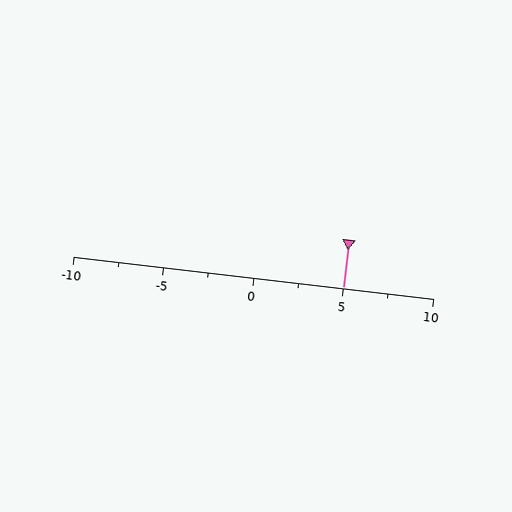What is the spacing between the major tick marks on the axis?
The major ticks are spaced 5 apart.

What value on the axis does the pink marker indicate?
The marker indicates approximately 5.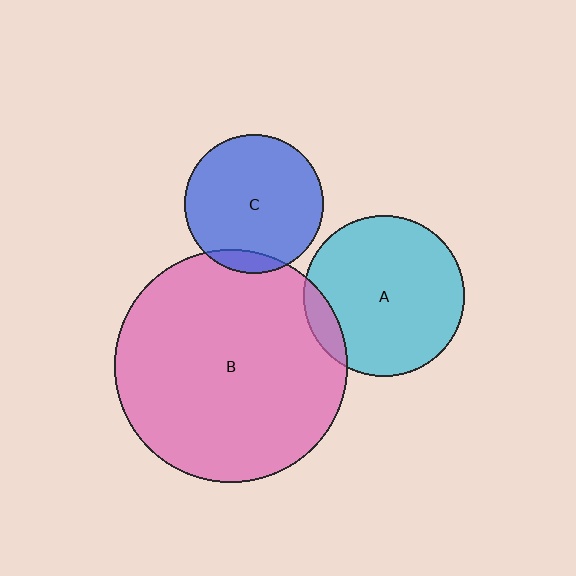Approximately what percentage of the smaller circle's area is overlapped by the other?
Approximately 10%.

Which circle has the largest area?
Circle B (pink).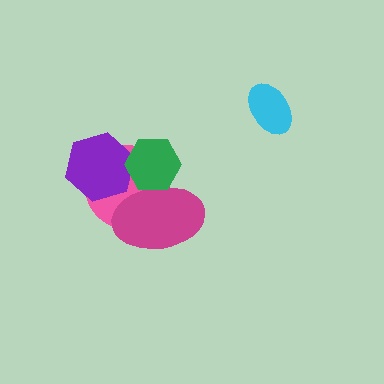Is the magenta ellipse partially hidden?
Yes, it is partially covered by another shape.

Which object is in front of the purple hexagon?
The green hexagon is in front of the purple hexagon.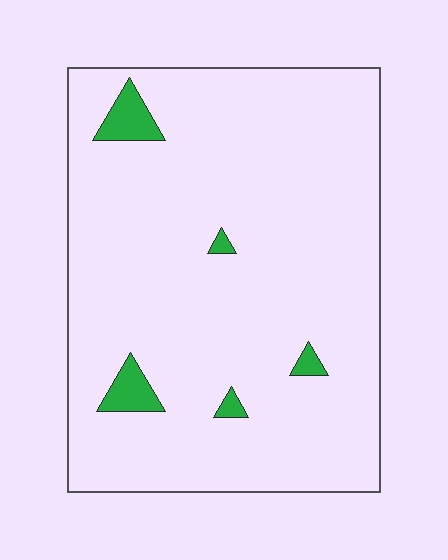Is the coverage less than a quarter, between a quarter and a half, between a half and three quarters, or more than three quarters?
Less than a quarter.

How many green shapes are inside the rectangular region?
5.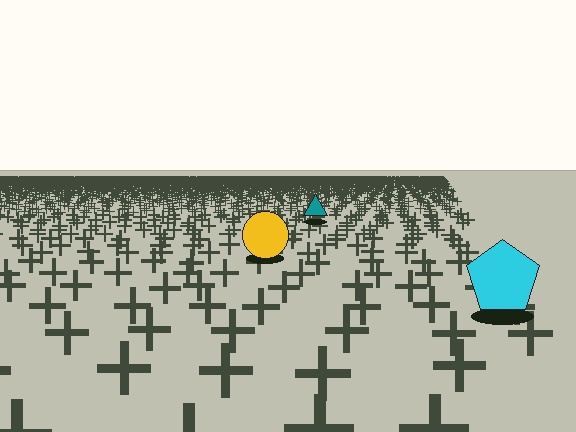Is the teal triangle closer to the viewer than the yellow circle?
No. The yellow circle is closer — you can tell from the texture gradient: the ground texture is coarser near it.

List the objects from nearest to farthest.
From nearest to farthest: the cyan pentagon, the yellow circle, the teal triangle.